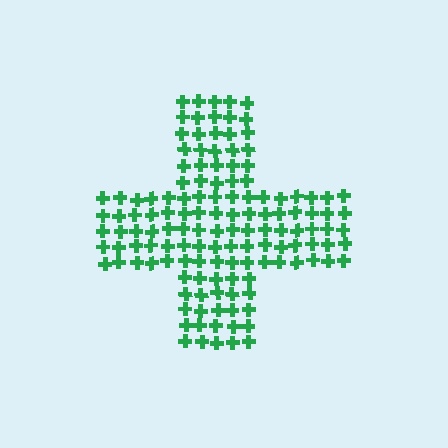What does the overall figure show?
The overall figure shows a cross.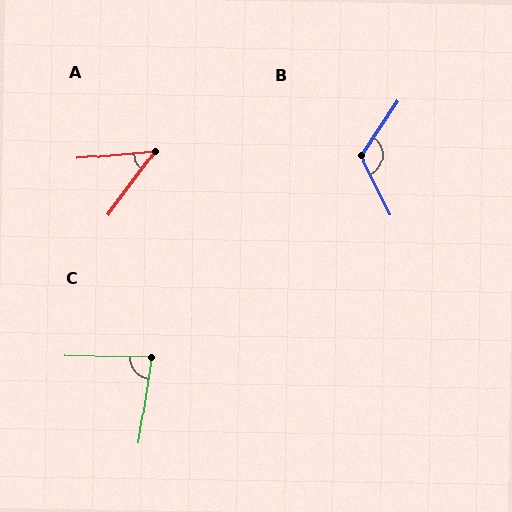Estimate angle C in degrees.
Approximately 82 degrees.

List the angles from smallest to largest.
A (48°), C (82°), B (119°).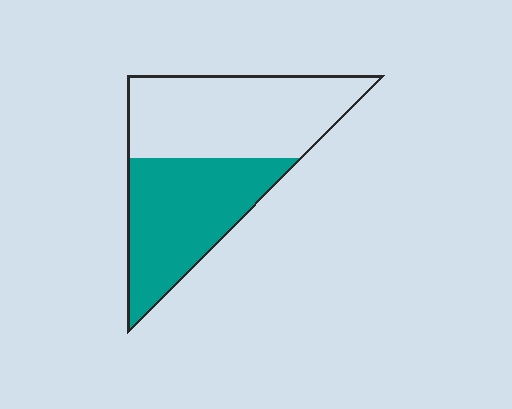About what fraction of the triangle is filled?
About one half (1/2).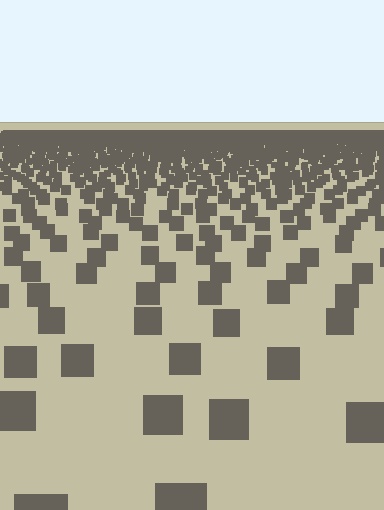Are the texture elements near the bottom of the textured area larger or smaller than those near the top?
Larger. Near the bottom, elements are closer to the viewer and appear at a bigger on-screen size.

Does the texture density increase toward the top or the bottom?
Density increases toward the top.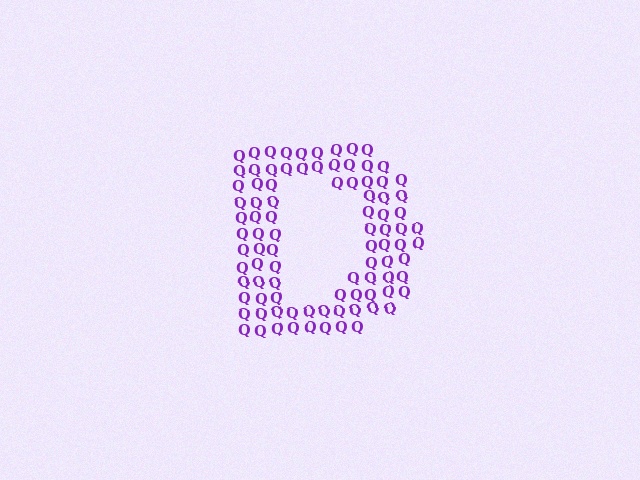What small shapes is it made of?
It is made of small letter Q's.